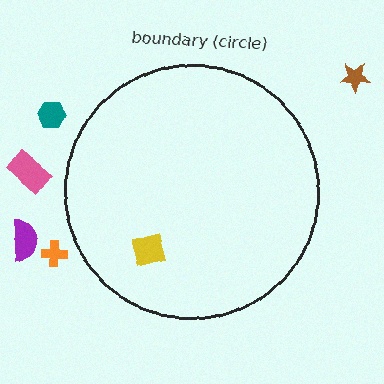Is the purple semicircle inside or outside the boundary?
Outside.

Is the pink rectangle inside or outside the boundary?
Outside.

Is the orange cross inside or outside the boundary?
Outside.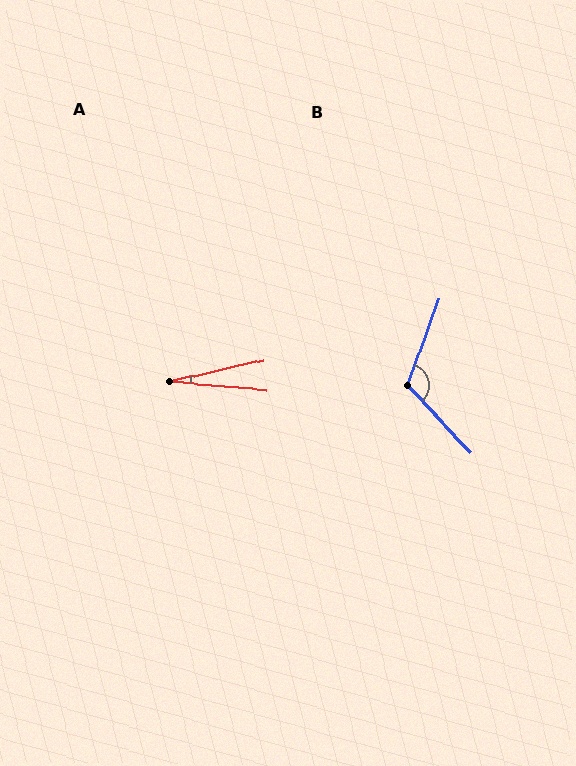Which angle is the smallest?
A, at approximately 18 degrees.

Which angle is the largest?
B, at approximately 116 degrees.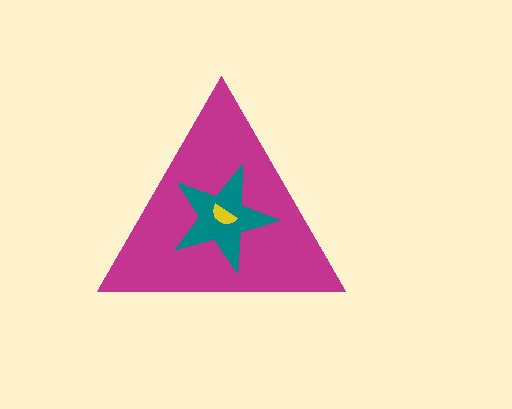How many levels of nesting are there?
3.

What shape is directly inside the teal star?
The yellow semicircle.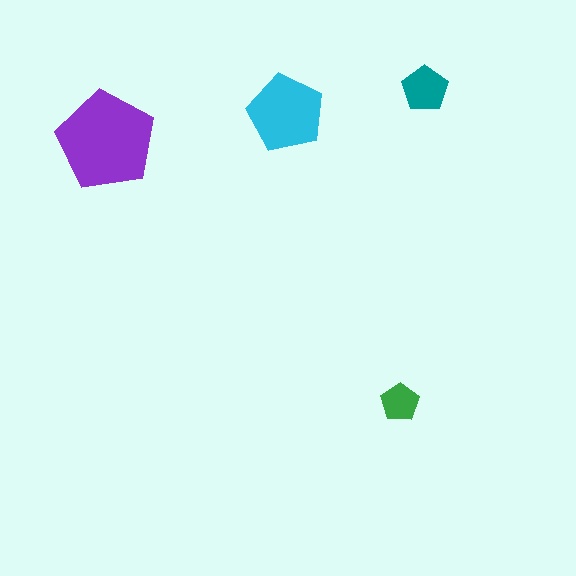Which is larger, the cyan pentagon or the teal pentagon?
The cyan one.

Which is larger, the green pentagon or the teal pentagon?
The teal one.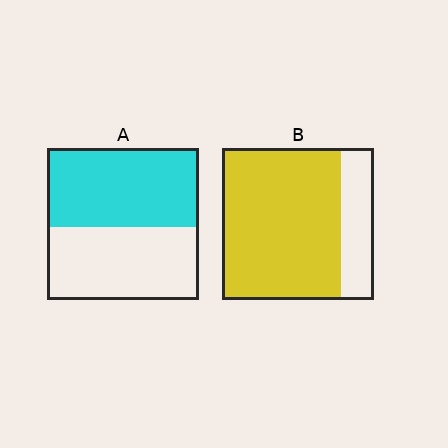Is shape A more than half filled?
Roughly half.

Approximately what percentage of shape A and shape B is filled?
A is approximately 50% and B is approximately 80%.